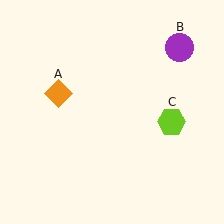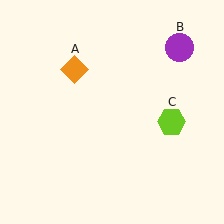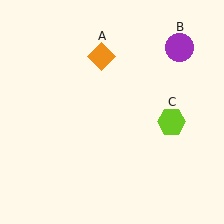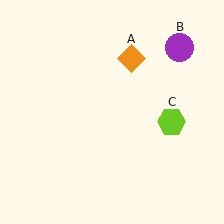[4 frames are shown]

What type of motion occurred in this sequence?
The orange diamond (object A) rotated clockwise around the center of the scene.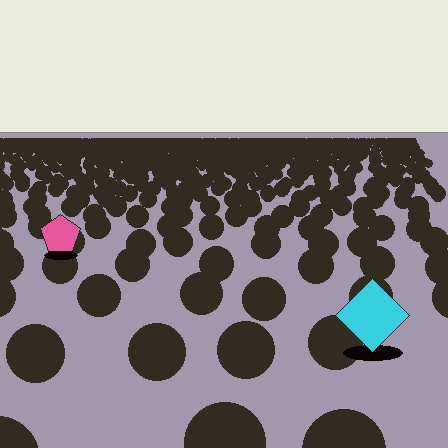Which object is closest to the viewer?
The cyan diamond is closest. The texture marks near it are larger and more spread out.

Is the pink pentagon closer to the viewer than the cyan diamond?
No. The cyan diamond is closer — you can tell from the texture gradient: the ground texture is coarser near it.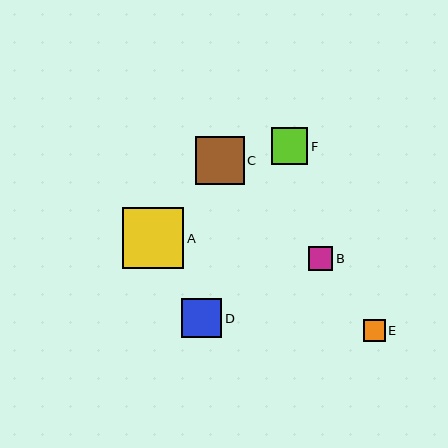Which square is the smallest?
Square E is the smallest with a size of approximately 22 pixels.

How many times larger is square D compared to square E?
Square D is approximately 1.8 times the size of square E.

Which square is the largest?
Square A is the largest with a size of approximately 61 pixels.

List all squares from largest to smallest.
From largest to smallest: A, C, D, F, B, E.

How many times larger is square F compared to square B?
Square F is approximately 1.5 times the size of square B.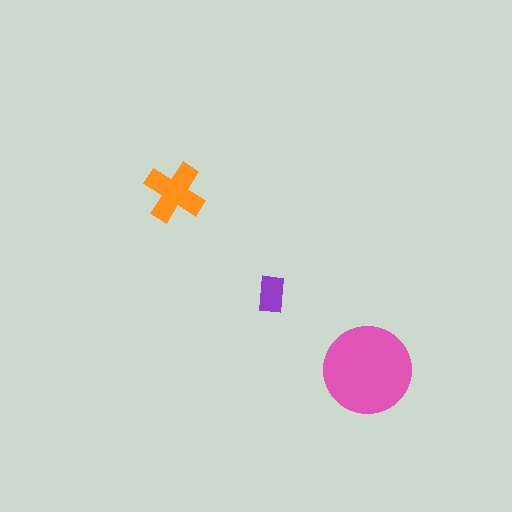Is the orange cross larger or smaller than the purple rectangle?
Larger.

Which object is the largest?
The pink circle.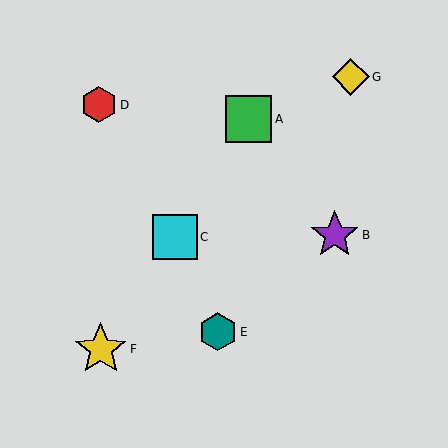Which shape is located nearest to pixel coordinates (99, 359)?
The yellow star (labeled F) at (101, 349) is nearest to that location.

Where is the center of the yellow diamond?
The center of the yellow diamond is at (351, 77).